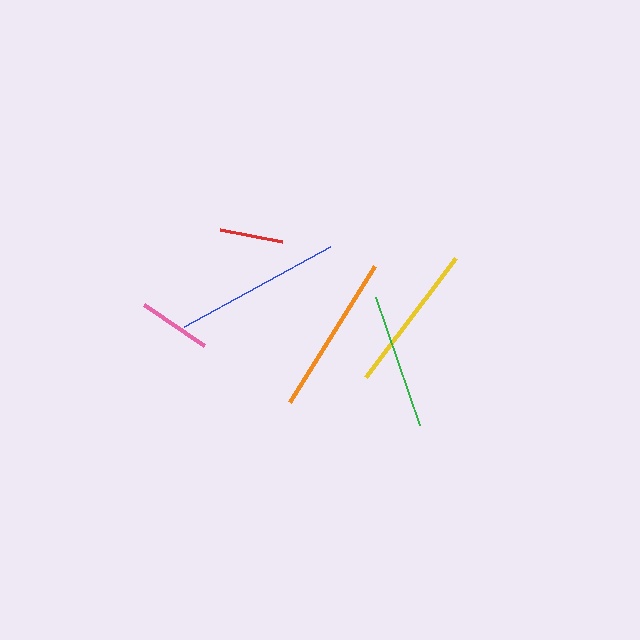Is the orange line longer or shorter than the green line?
The orange line is longer than the green line.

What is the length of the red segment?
The red segment is approximately 63 pixels long.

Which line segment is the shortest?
The red line is the shortest at approximately 63 pixels.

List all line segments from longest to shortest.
From longest to shortest: blue, orange, yellow, green, pink, red.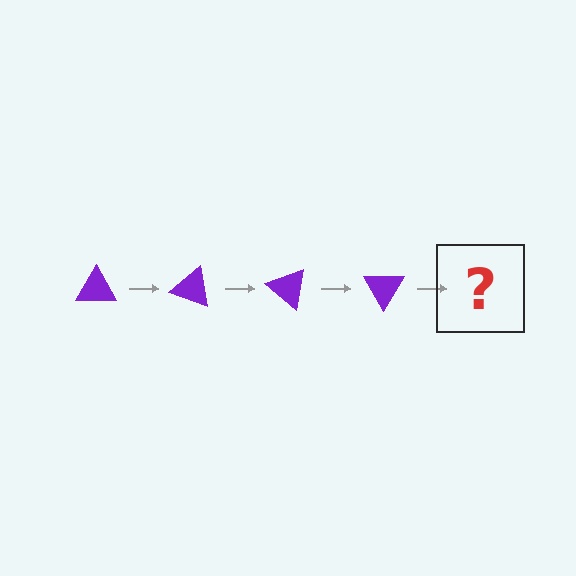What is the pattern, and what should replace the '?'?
The pattern is that the triangle rotates 20 degrees each step. The '?' should be a purple triangle rotated 80 degrees.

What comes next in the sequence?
The next element should be a purple triangle rotated 80 degrees.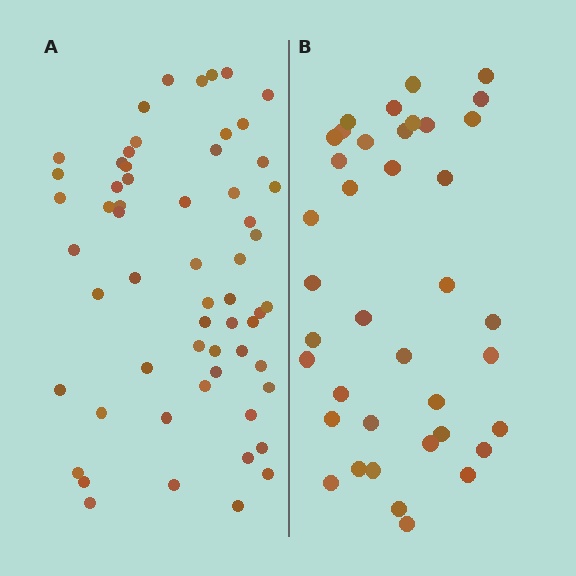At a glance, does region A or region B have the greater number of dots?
Region A (the left region) has more dots.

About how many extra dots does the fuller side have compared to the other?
Region A has approximately 20 more dots than region B.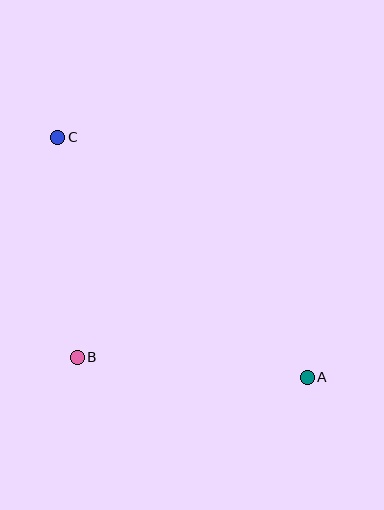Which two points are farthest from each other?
Points A and C are farthest from each other.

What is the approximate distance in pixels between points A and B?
The distance between A and B is approximately 231 pixels.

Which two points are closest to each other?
Points B and C are closest to each other.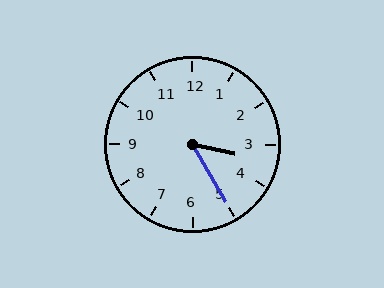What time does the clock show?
3:25.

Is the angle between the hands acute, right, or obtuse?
It is acute.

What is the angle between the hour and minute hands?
Approximately 48 degrees.